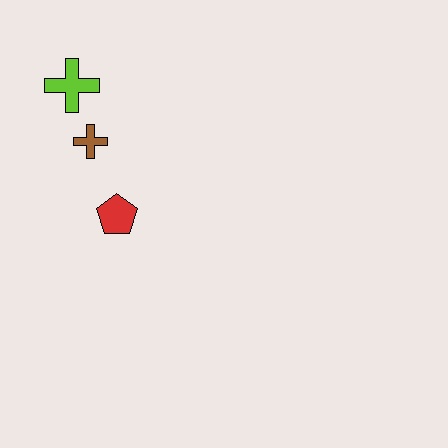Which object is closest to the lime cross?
The brown cross is closest to the lime cross.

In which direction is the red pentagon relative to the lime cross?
The red pentagon is below the lime cross.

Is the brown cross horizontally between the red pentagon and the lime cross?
Yes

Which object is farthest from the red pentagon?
The lime cross is farthest from the red pentagon.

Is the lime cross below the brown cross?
No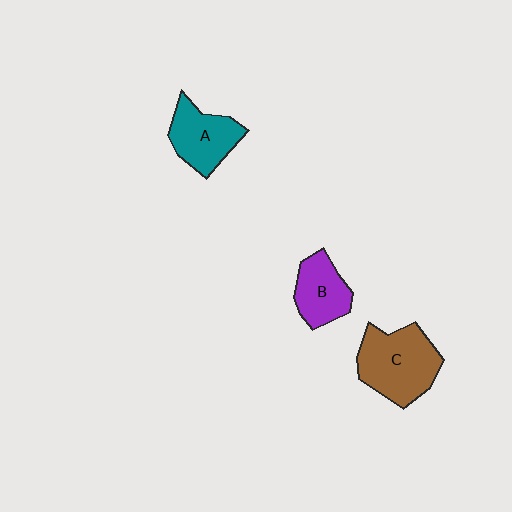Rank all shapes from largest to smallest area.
From largest to smallest: C (brown), A (teal), B (purple).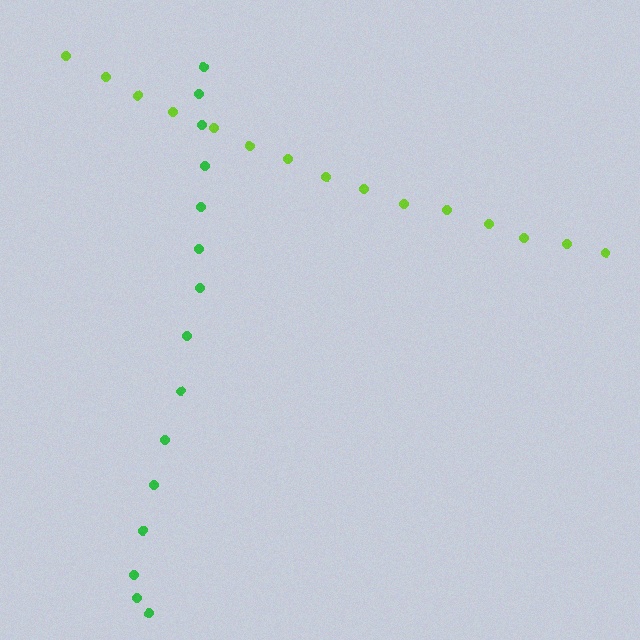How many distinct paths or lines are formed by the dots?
There are 2 distinct paths.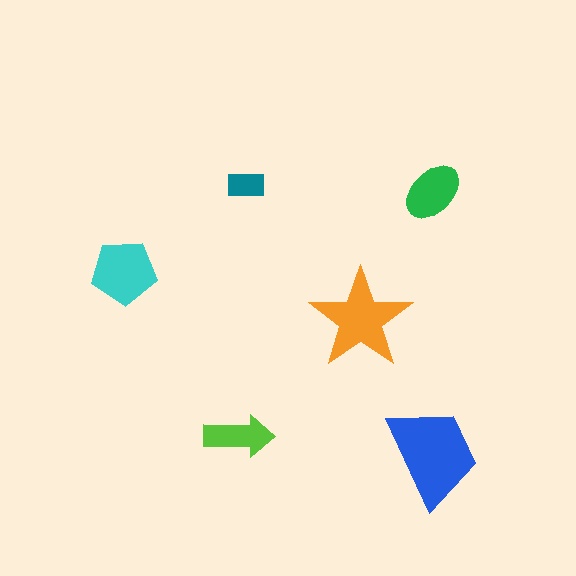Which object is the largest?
The blue trapezoid.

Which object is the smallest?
The teal rectangle.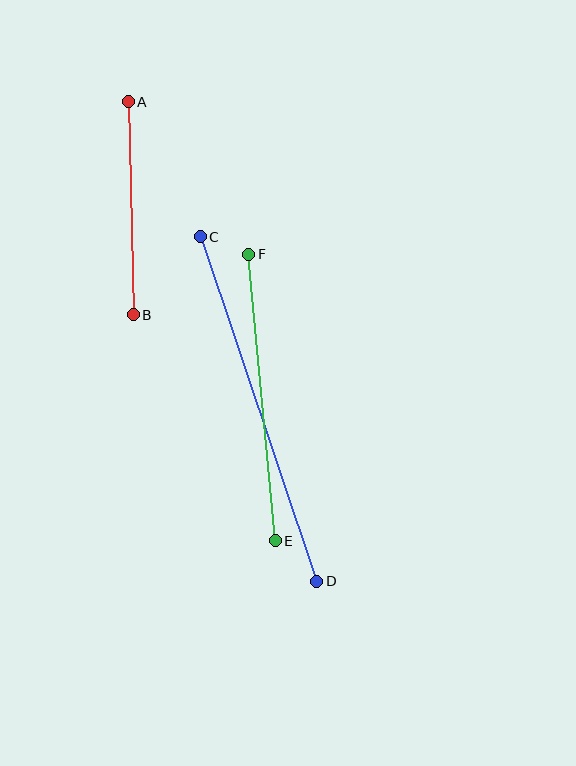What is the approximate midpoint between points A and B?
The midpoint is at approximately (131, 208) pixels.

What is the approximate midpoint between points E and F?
The midpoint is at approximately (262, 398) pixels.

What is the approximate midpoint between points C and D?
The midpoint is at approximately (259, 409) pixels.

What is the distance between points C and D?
The distance is approximately 364 pixels.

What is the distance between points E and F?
The distance is approximately 288 pixels.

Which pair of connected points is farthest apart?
Points C and D are farthest apart.